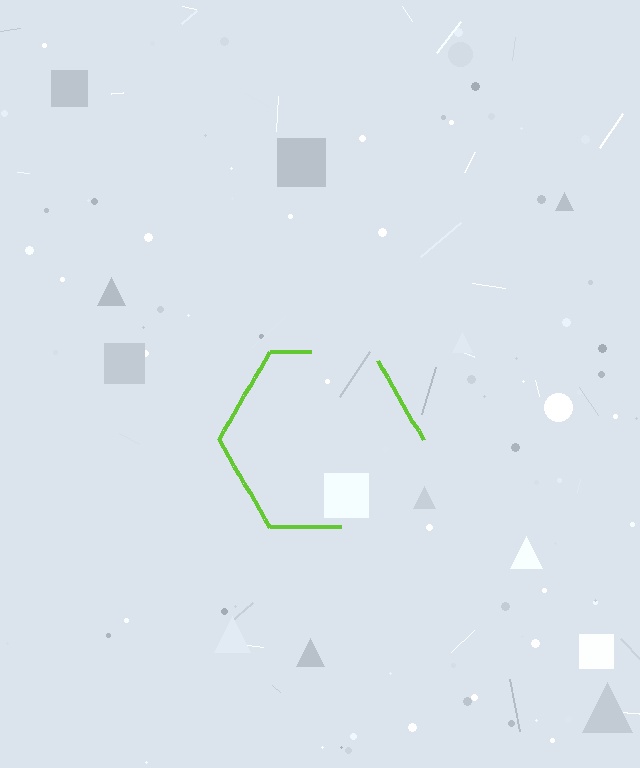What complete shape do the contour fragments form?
The contour fragments form a hexagon.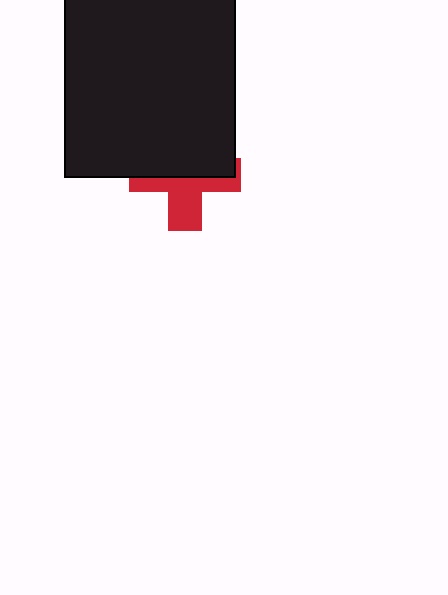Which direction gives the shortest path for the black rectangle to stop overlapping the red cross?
Moving up gives the shortest separation.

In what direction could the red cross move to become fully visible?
The red cross could move down. That would shift it out from behind the black rectangle entirely.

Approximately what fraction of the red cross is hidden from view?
Roughly 53% of the red cross is hidden behind the black rectangle.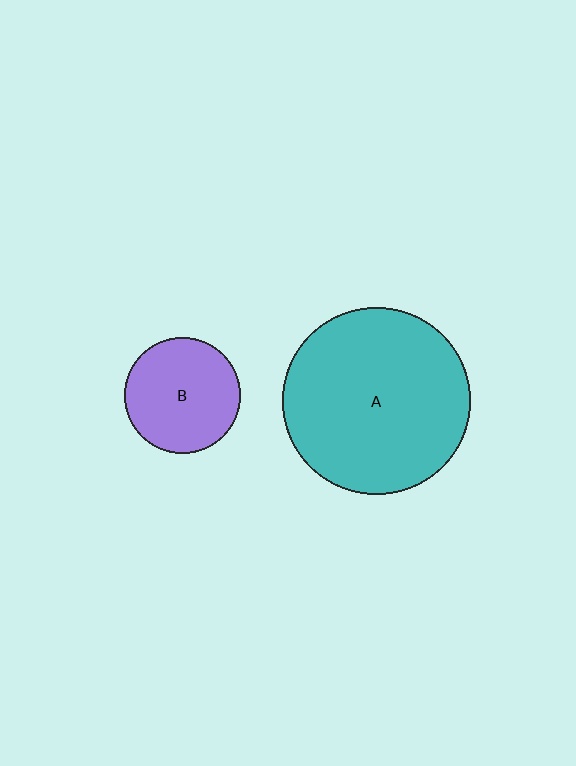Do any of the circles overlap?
No, none of the circles overlap.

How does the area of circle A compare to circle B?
Approximately 2.6 times.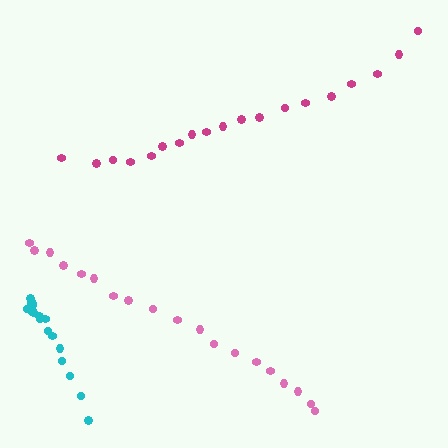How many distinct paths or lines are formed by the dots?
There are 3 distinct paths.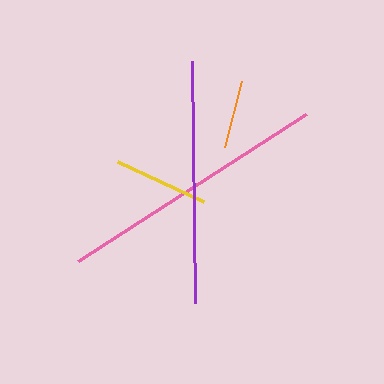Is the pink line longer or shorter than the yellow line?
The pink line is longer than the yellow line.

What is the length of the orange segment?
The orange segment is approximately 68 pixels long.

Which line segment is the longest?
The pink line is the longest at approximately 272 pixels.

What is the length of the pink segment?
The pink segment is approximately 272 pixels long.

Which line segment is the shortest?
The orange line is the shortest at approximately 68 pixels.